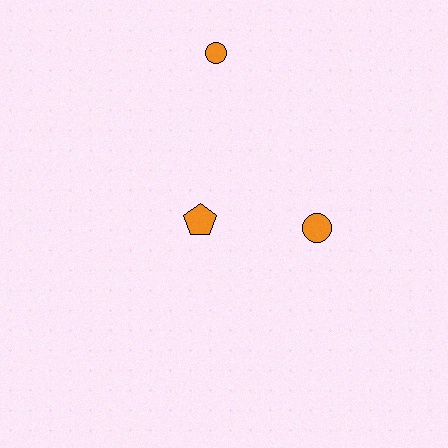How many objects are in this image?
There are 3 objects.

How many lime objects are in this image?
There are no lime objects.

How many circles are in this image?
There are 2 circles.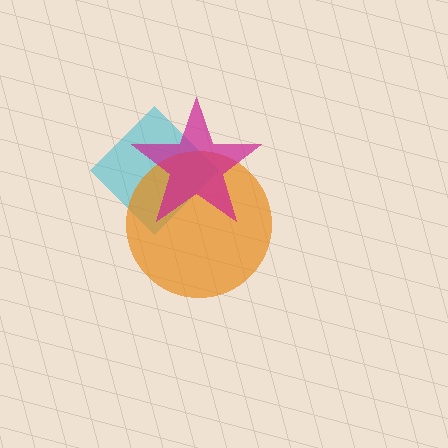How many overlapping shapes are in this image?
There are 3 overlapping shapes in the image.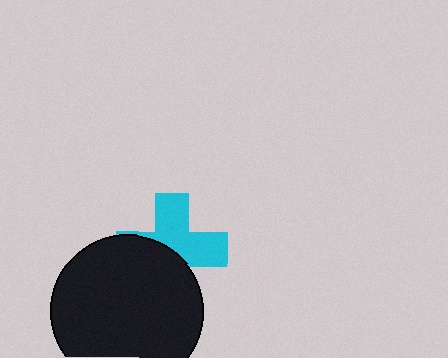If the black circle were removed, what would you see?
You would see the complete cyan cross.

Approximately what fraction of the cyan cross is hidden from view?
Roughly 47% of the cyan cross is hidden behind the black circle.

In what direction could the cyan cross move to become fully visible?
The cyan cross could move up. That would shift it out from behind the black circle entirely.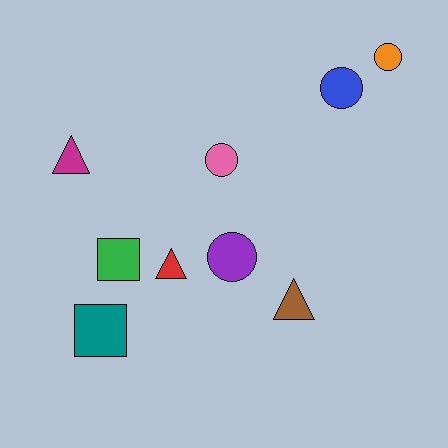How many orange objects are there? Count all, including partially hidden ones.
There is 1 orange object.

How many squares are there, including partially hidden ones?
There are 2 squares.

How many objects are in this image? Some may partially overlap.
There are 9 objects.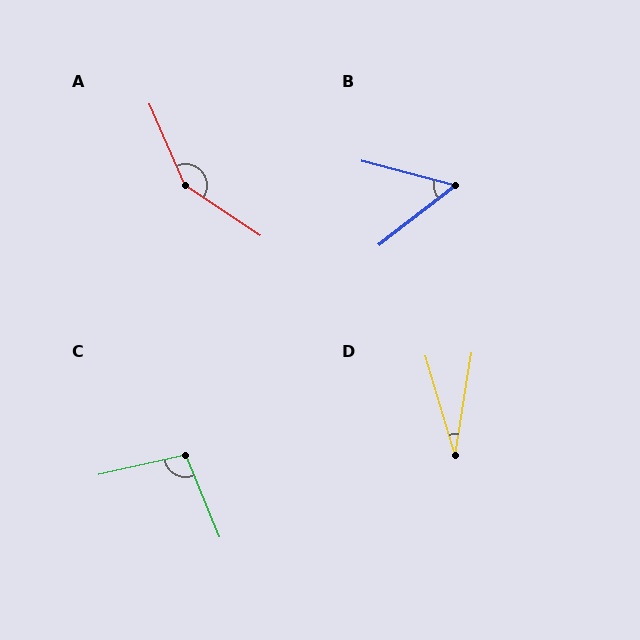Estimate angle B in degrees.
Approximately 53 degrees.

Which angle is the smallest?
D, at approximately 26 degrees.